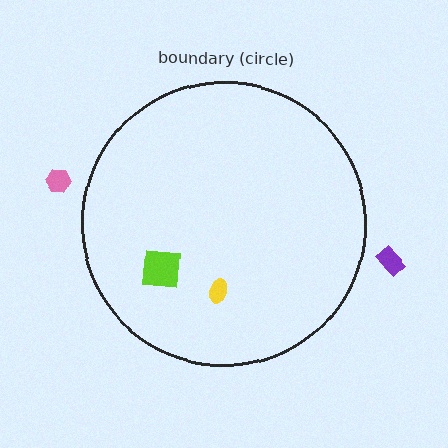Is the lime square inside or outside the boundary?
Inside.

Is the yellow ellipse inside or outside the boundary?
Inside.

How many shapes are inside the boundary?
2 inside, 2 outside.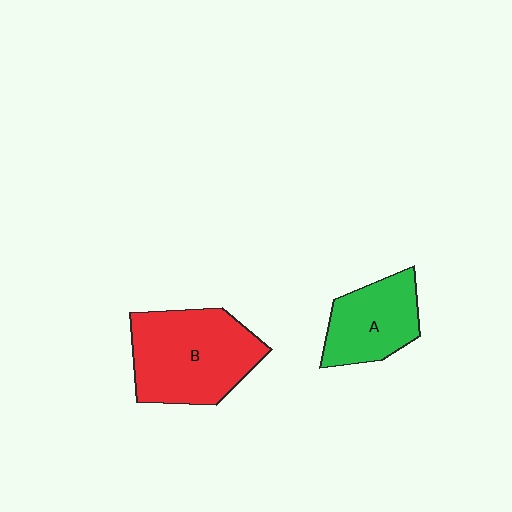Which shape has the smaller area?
Shape A (green).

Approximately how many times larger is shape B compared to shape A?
Approximately 1.6 times.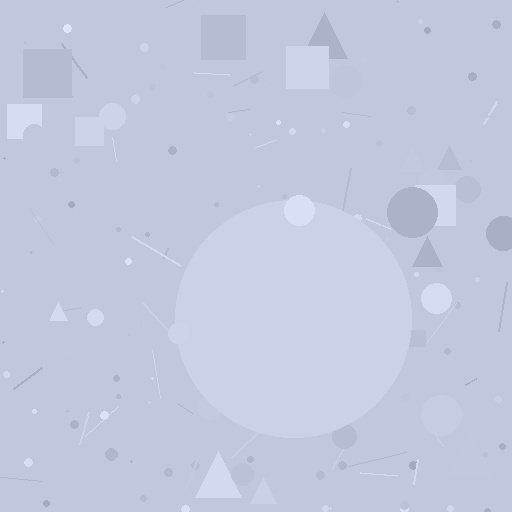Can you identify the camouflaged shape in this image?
The camouflaged shape is a circle.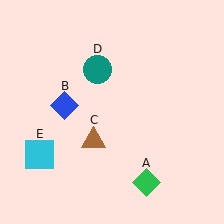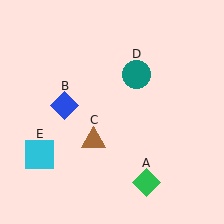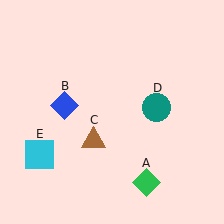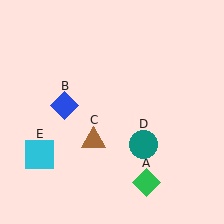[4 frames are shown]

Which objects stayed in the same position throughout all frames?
Green diamond (object A) and blue diamond (object B) and brown triangle (object C) and cyan square (object E) remained stationary.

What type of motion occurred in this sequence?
The teal circle (object D) rotated clockwise around the center of the scene.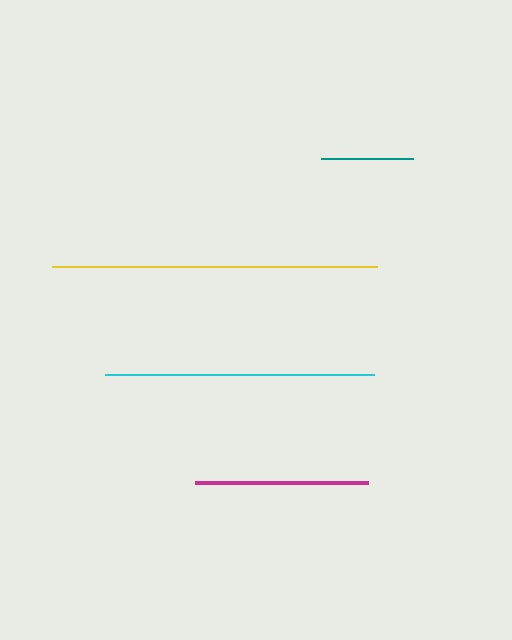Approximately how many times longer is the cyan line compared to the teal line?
The cyan line is approximately 2.9 times the length of the teal line.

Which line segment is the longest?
The yellow line is the longest at approximately 325 pixels.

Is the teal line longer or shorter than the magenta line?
The magenta line is longer than the teal line.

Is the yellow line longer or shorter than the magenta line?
The yellow line is longer than the magenta line.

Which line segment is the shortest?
The teal line is the shortest at approximately 92 pixels.